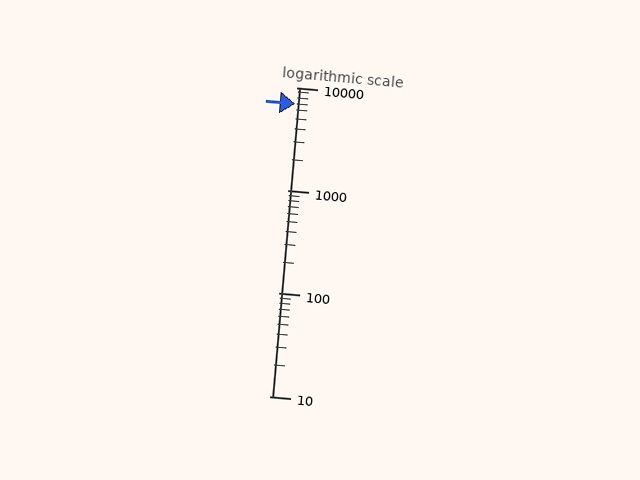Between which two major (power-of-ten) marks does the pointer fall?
The pointer is between 1000 and 10000.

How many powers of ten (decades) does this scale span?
The scale spans 3 decades, from 10 to 10000.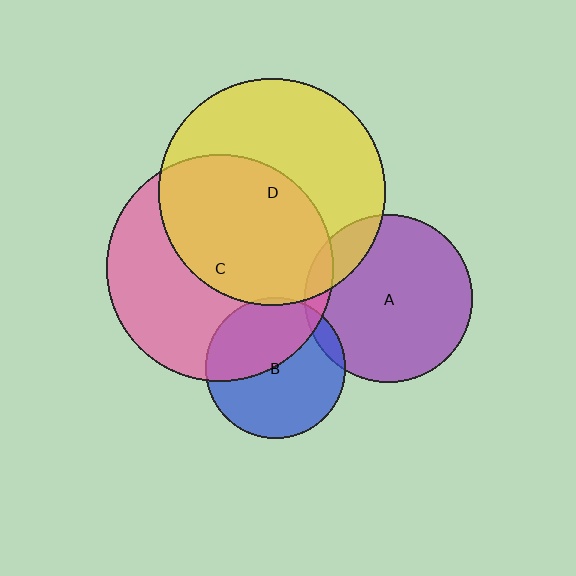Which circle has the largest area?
Circle C (pink).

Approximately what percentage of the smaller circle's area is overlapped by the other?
Approximately 45%.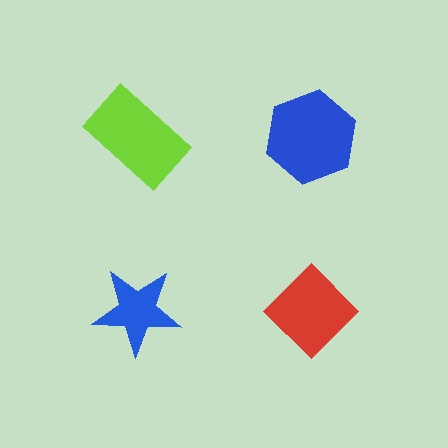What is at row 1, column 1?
A lime rectangle.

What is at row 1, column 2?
A blue hexagon.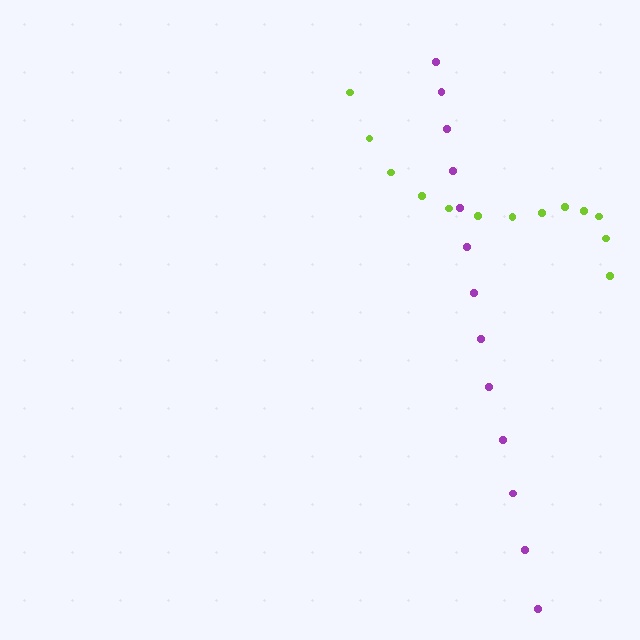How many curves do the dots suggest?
There are 2 distinct paths.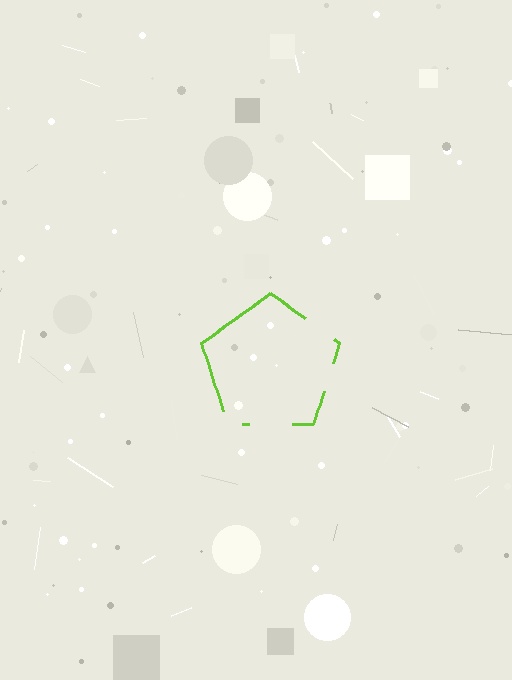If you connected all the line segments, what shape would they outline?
They would outline a pentagon.